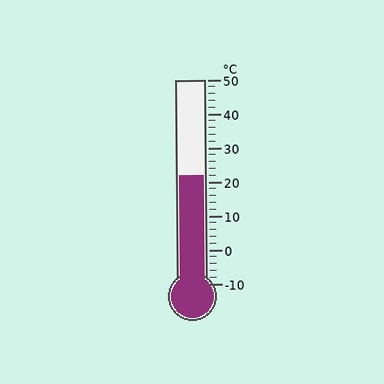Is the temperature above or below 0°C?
The temperature is above 0°C.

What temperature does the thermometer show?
The thermometer shows approximately 22°C.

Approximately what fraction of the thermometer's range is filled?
The thermometer is filled to approximately 55% of its range.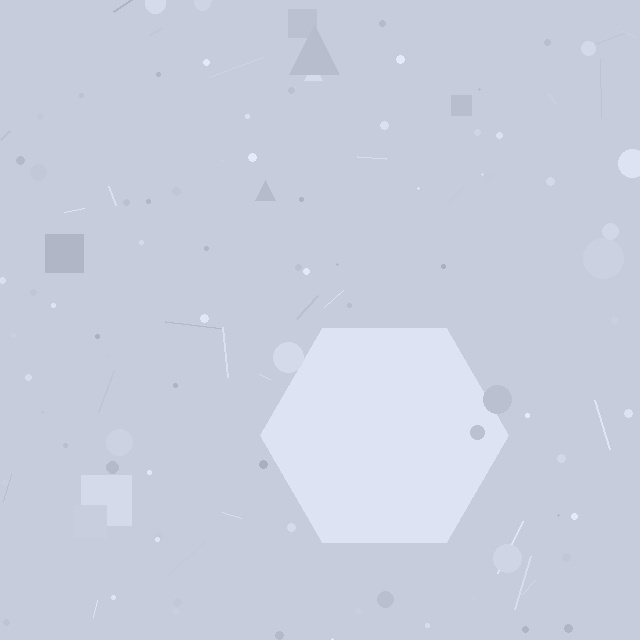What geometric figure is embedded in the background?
A hexagon is embedded in the background.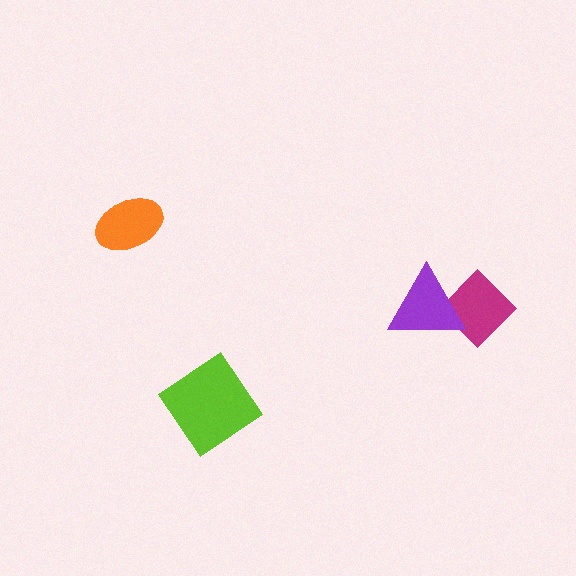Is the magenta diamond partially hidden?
Yes, it is partially covered by another shape.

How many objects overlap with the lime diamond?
0 objects overlap with the lime diamond.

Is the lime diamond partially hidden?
No, no other shape covers it.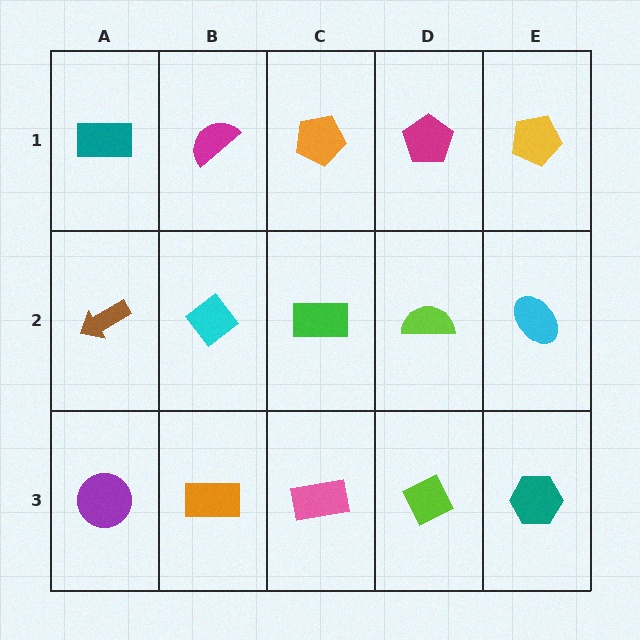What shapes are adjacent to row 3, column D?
A lime semicircle (row 2, column D), a pink rectangle (row 3, column C), a teal hexagon (row 3, column E).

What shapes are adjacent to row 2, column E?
A yellow pentagon (row 1, column E), a teal hexagon (row 3, column E), a lime semicircle (row 2, column D).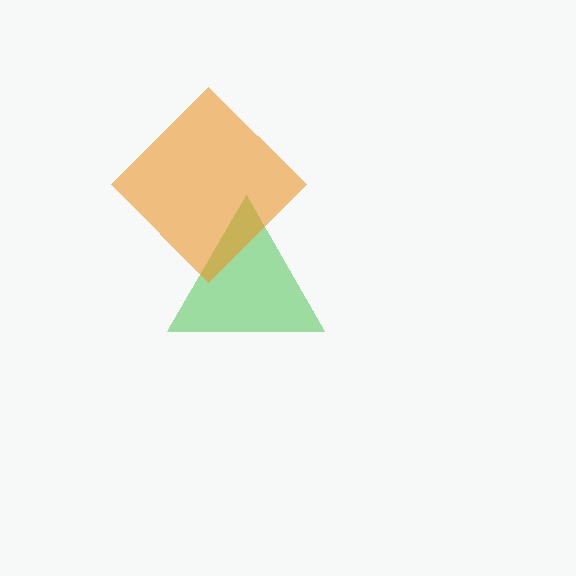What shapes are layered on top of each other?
The layered shapes are: a green triangle, an orange diamond.